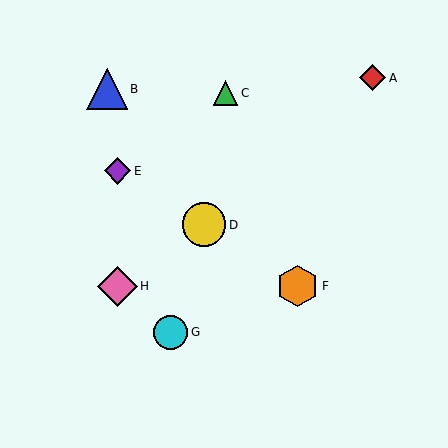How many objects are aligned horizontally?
2 objects (F, H) are aligned horizontally.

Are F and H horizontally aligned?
Yes, both are at y≈286.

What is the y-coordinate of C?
Object C is at y≈93.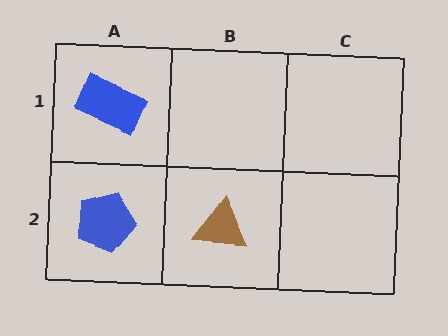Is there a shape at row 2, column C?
No, that cell is empty.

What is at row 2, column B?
A brown triangle.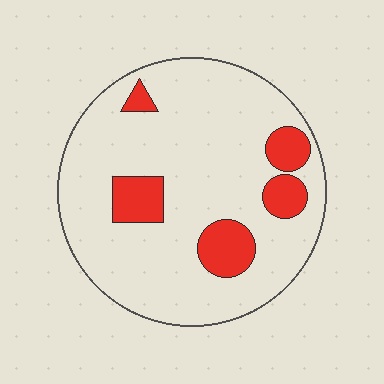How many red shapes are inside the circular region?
5.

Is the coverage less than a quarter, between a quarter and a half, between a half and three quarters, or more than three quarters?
Less than a quarter.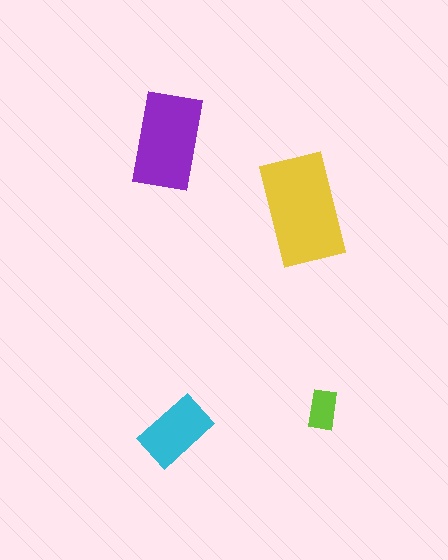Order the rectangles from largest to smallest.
the yellow one, the purple one, the cyan one, the lime one.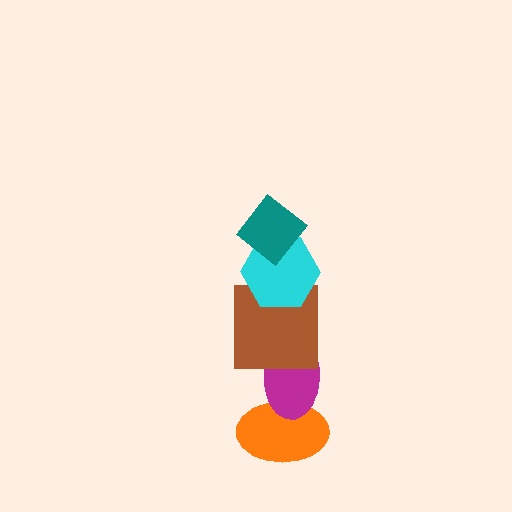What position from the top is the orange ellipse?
The orange ellipse is 5th from the top.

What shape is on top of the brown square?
The cyan hexagon is on top of the brown square.